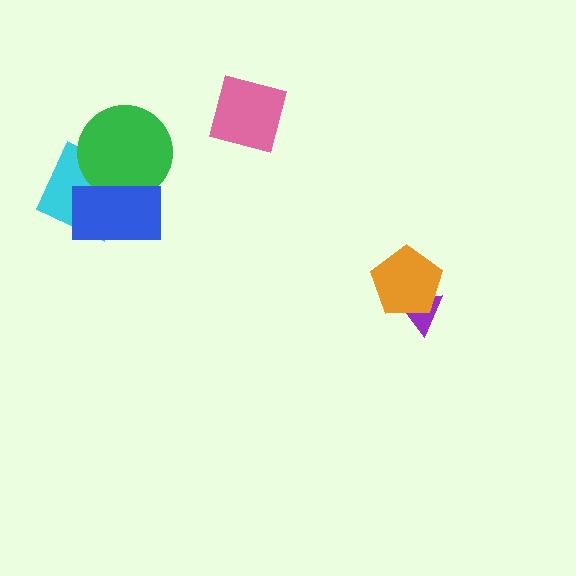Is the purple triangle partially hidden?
Yes, it is partially covered by another shape.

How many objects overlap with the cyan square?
2 objects overlap with the cyan square.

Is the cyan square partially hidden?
Yes, it is partially covered by another shape.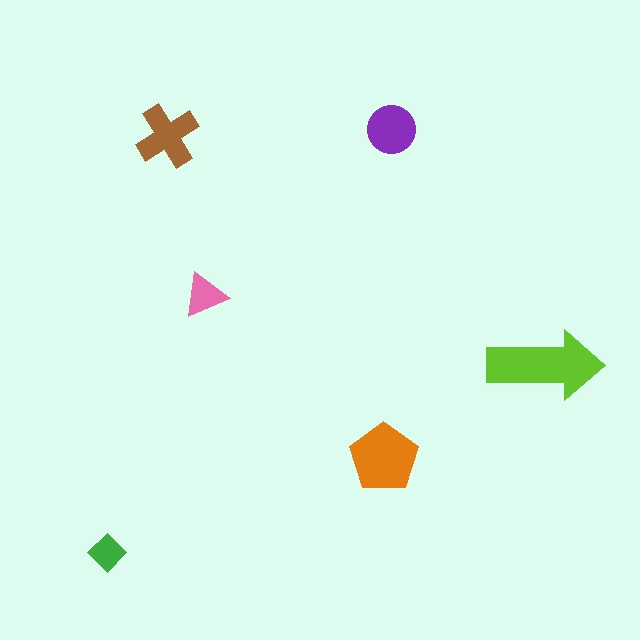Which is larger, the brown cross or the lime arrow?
The lime arrow.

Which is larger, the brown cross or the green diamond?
The brown cross.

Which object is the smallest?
The green diamond.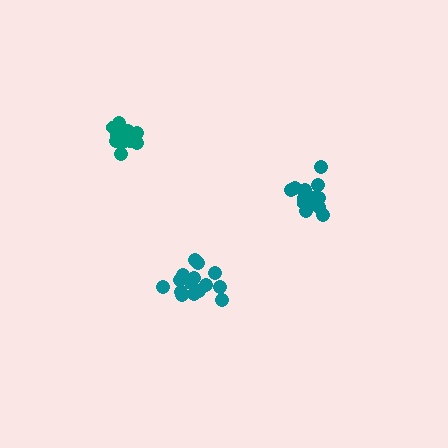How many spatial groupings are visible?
There are 3 spatial groupings.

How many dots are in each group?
Group 1: 14 dots, Group 2: 14 dots, Group 3: 16 dots (44 total).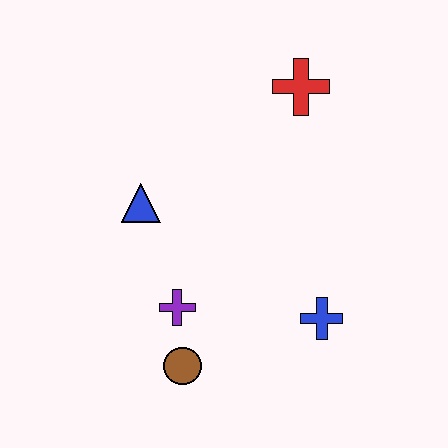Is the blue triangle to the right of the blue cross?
No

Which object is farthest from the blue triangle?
The blue cross is farthest from the blue triangle.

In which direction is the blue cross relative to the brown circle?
The blue cross is to the right of the brown circle.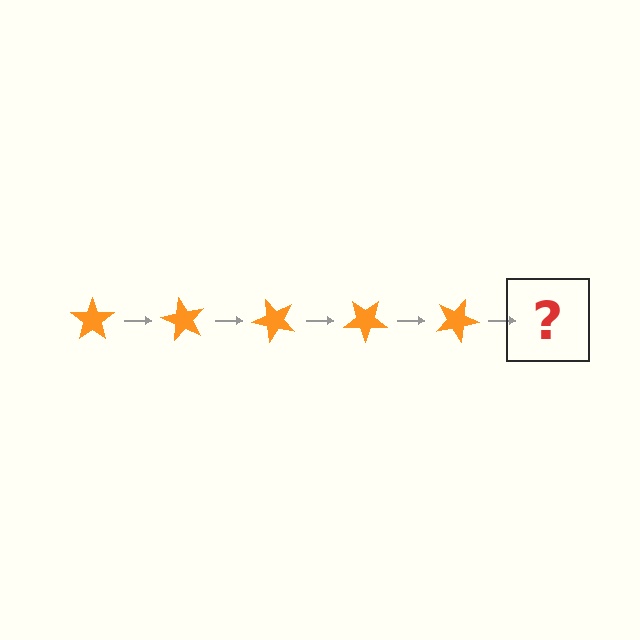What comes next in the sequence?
The next element should be an orange star rotated 300 degrees.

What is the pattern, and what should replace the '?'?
The pattern is that the star rotates 60 degrees each step. The '?' should be an orange star rotated 300 degrees.